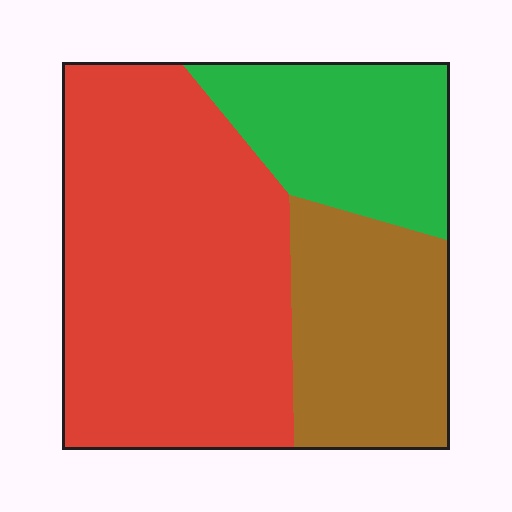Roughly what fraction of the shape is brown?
Brown covers 24% of the shape.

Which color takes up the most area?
Red, at roughly 55%.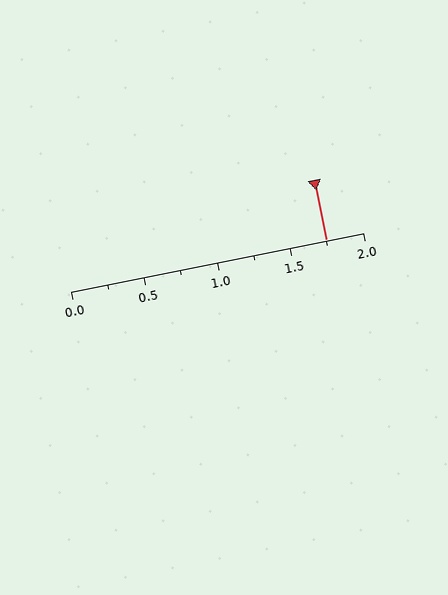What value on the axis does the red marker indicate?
The marker indicates approximately 1.75.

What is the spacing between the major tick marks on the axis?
The major ticks are spaced 0.5 apart.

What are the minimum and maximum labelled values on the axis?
The axis runs from 0.0 to 2.0.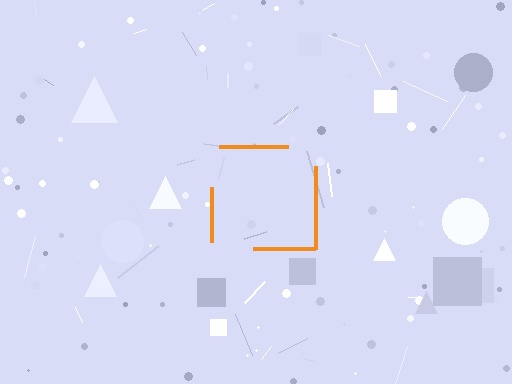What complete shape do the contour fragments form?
The contour fragments form a square.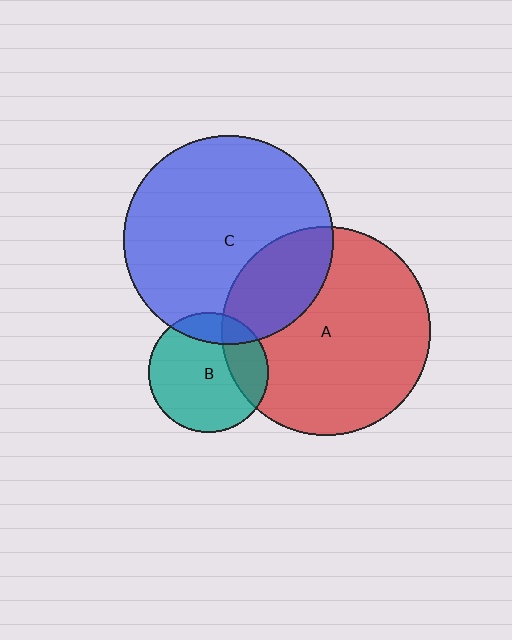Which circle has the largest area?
Circle C (blue).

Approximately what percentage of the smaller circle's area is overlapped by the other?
Approximately 15%.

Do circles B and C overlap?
Yes.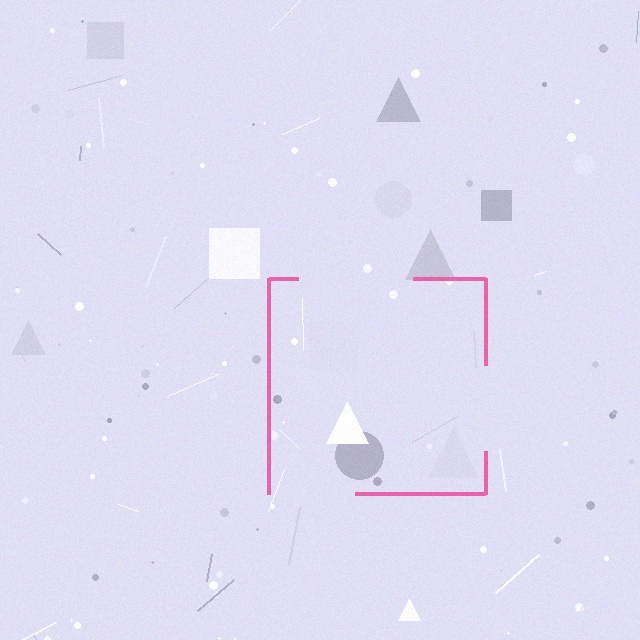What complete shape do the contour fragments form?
The contour fragments form a square.